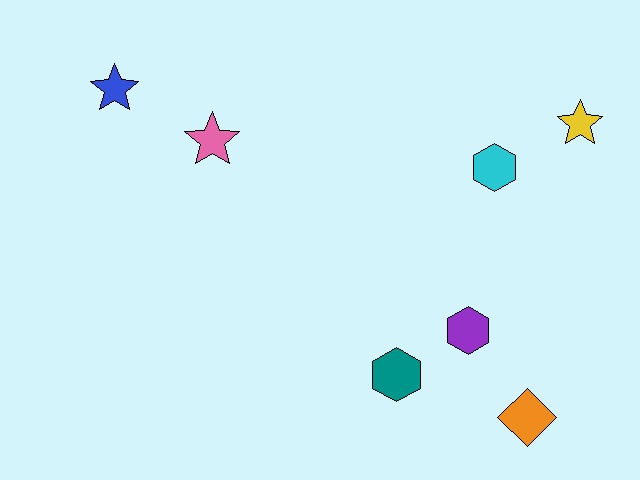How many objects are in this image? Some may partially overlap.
There are 7 objects.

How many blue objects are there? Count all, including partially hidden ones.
There is 1 blue object.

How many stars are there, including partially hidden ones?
There are 3 stars.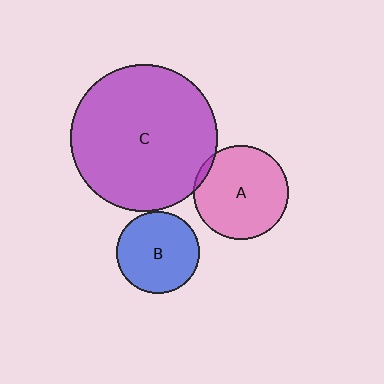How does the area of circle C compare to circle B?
Approximately 3.2 times.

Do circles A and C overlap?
Yes.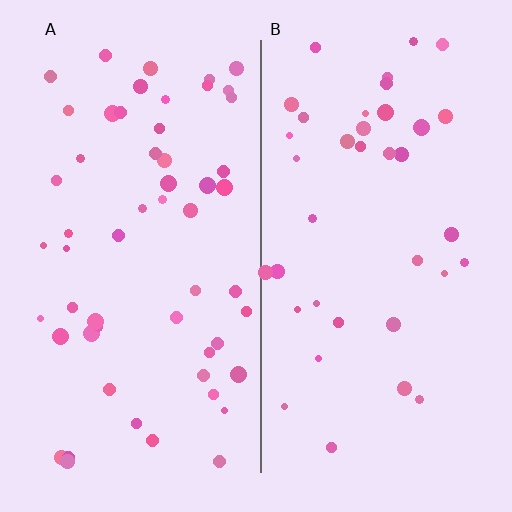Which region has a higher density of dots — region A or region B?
A (the left).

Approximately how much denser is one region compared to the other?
Approximately 1.5× — region A over region B.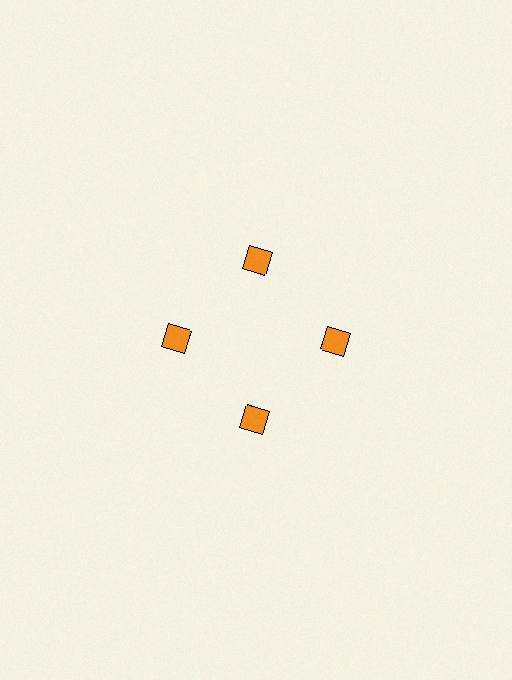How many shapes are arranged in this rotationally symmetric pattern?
There are 4 shapes, arranged in 4 groups of 1.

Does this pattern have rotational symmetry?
Yes, this pattern has 4-fold rotational symmetry. It looks the same after rotating 90 degrees around the center.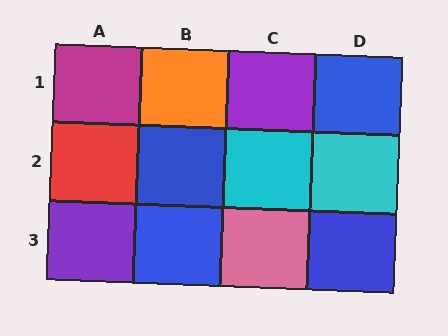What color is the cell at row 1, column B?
Orange.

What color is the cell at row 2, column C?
Cyan.